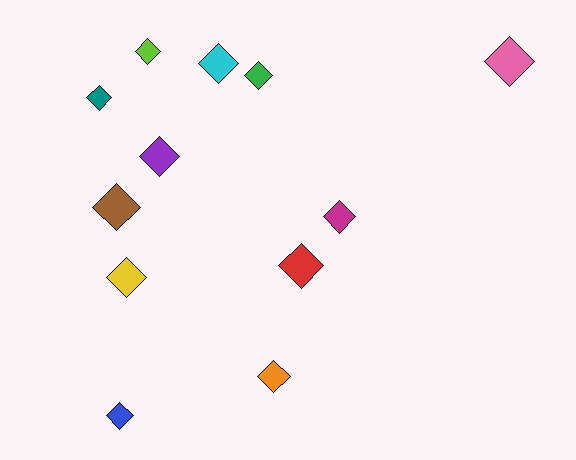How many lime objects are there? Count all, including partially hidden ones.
There is 1 lime object.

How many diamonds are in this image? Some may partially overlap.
There are 12 diamonds.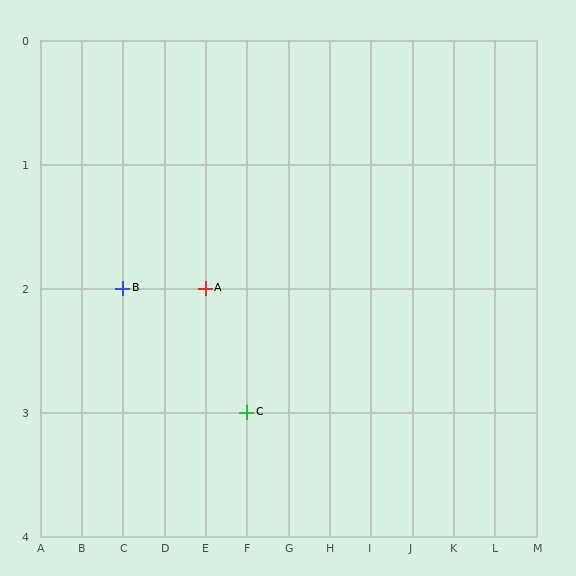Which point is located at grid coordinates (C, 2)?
Point B is at (C, 2).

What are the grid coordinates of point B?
Point B is at grid coordinates (C, 2).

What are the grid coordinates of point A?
Point A is at grid coordinates (E, 2).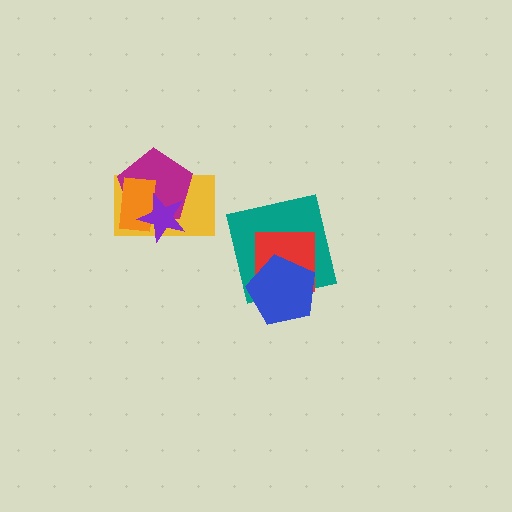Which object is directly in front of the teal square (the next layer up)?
The red square is directly in front of the teal square.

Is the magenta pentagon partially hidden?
Yes, it is partially covered by another shape.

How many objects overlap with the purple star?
3 objects overlap with the purple star.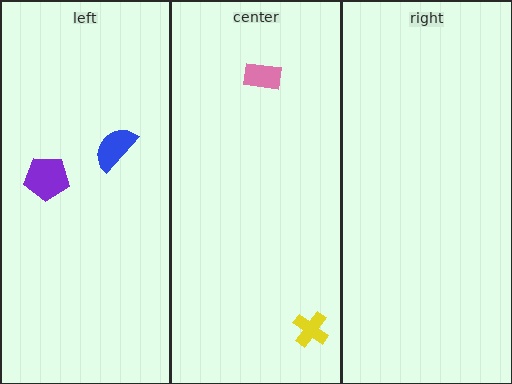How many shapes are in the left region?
2.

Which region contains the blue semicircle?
The left region.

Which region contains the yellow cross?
The center region.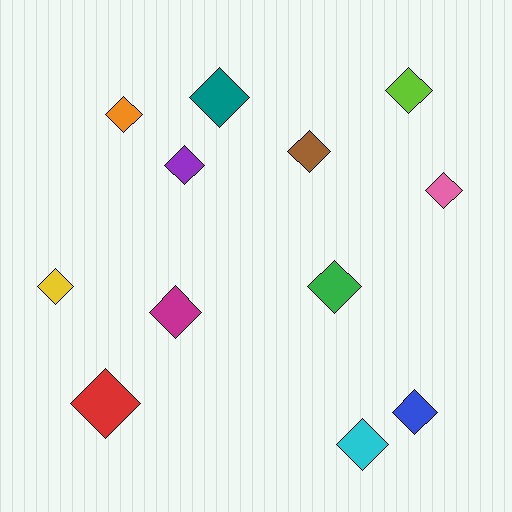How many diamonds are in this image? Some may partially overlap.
There are 12 diamonds.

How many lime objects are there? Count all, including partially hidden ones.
There is 1 lime object.